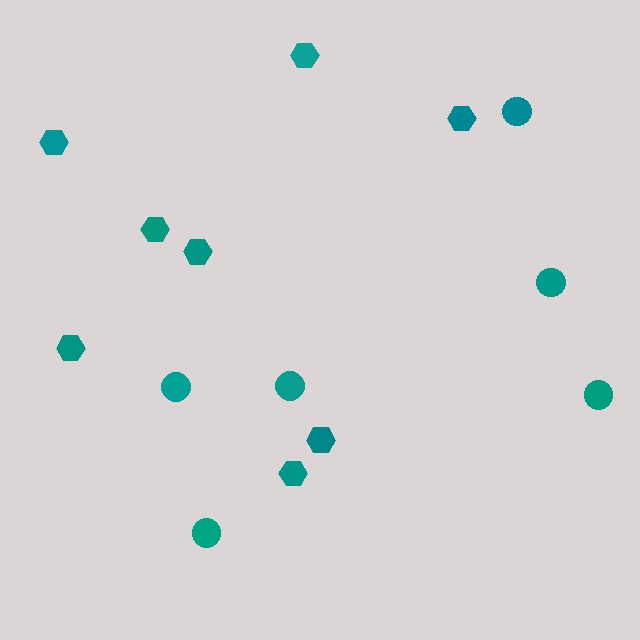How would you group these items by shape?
There are 2 groups: one group of circles (6) and one group of hexagons (8).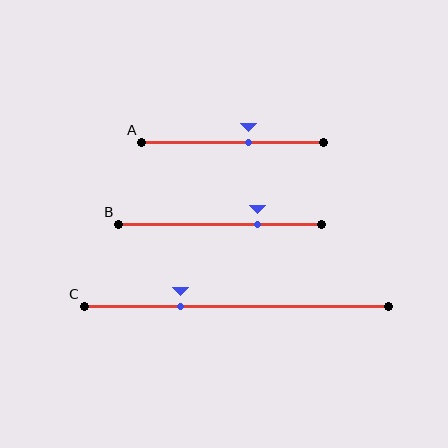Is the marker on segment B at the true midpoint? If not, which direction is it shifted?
No, the marker on segment B is shifted to the right by about 18% of the segment length.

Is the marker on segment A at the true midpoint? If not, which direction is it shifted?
No, the marker on segment A is shifted to the right by about 9% of the segment length.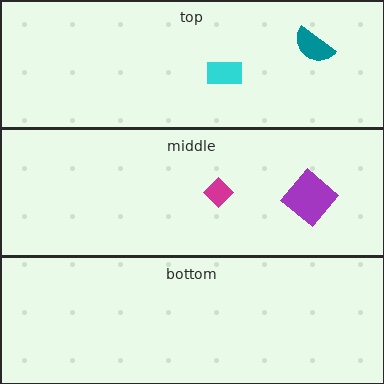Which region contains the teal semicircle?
The top region.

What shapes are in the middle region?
The purple diamond, the magenta diamond.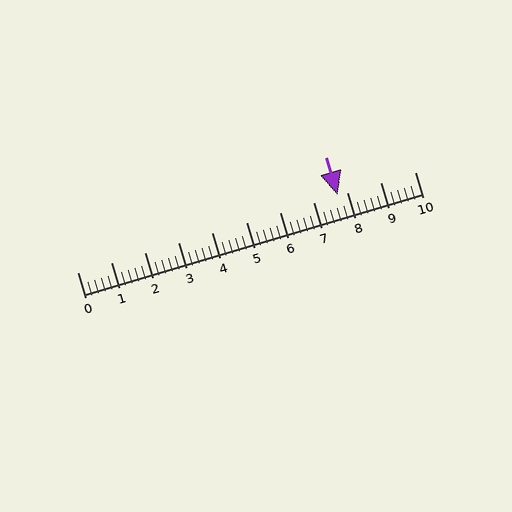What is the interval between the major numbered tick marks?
The major tick marks are spaced 1 units apart.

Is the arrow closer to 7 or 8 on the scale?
The arrow is closer to 8.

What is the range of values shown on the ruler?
The ruler shows values from 0 to 10.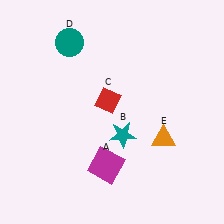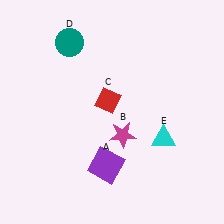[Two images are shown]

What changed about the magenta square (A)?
In Image 1, A is magenta. In Image 2, it changed to purple.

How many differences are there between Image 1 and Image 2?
There are 3 differences between the two images.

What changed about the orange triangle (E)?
In Image 1, E is orange. In Image 2, it changed to cyan.